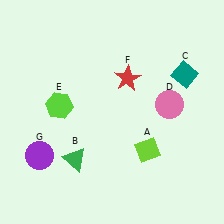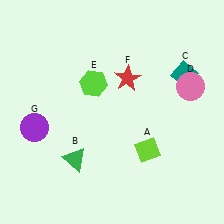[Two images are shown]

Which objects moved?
The objects that moved are: the pink circle (D), the lime hexagon (E), the purple circle (G).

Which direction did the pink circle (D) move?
The pink circle (D) moved right.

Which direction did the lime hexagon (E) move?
The lime hexagon (E) moved right.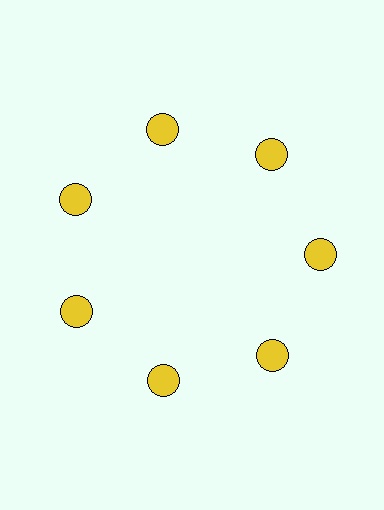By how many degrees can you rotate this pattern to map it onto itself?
The pattern maps onto itself every 51 degrees of rotation.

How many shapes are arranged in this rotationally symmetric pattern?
There are 7 shapes, arranged in 7 groups of 1.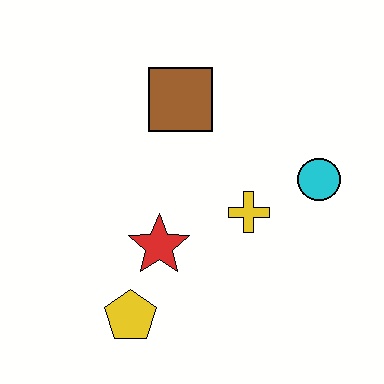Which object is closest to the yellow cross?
The cyan circle is closest to the yellow cross.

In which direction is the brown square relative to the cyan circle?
The brown square is to the left of the cyan circle.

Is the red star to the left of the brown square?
Yes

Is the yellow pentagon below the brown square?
Yes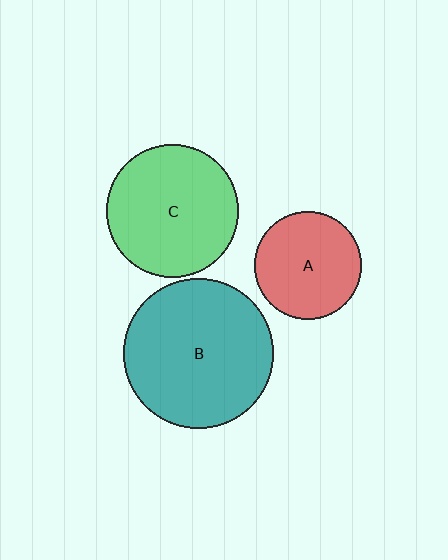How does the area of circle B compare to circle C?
Approximately 1.3 times.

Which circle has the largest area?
Circle B (teal).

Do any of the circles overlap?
No, none of the circles overlap.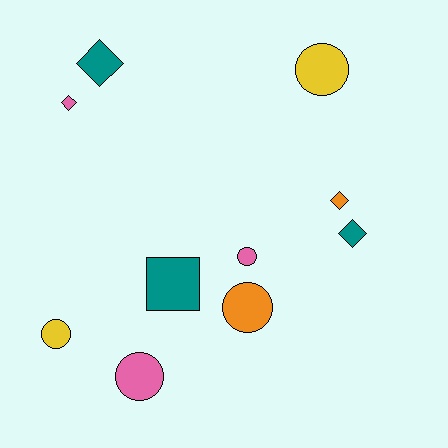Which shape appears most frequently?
Circle, with 5 objects.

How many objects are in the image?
There are 10 objects.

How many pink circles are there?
There are 2 pink circles.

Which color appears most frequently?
Pink, with 3 objects.